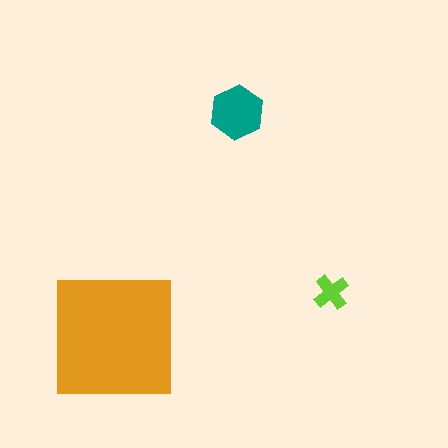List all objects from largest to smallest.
The orange square, the teal hexagon, the lime cross.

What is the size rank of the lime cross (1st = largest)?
3rd.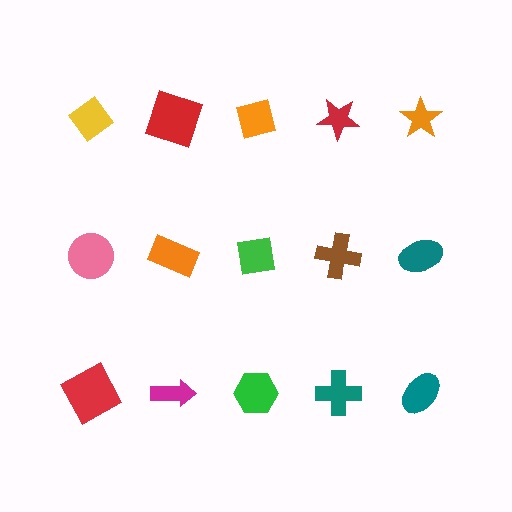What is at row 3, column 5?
A teal ellipse.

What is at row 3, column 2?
A magenta arrow.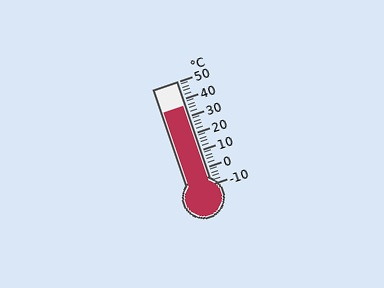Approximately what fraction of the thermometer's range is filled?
The thermometer is filled to approximately 75% of its range.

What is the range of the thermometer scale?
The thermometer scale ranges from -10°C to 50°C.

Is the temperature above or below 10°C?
The temperature is above 10°C.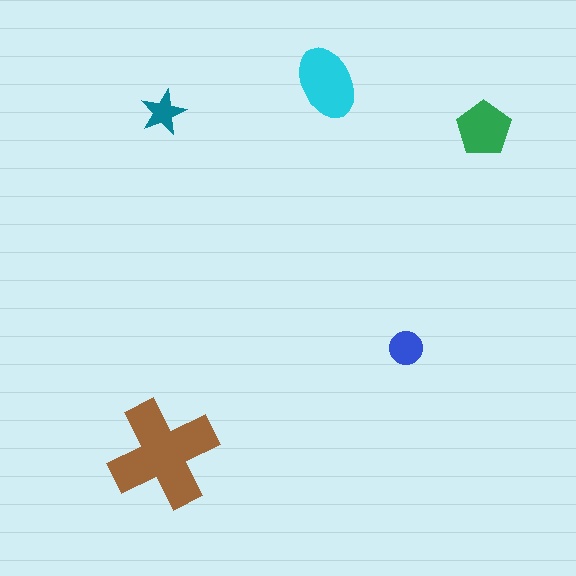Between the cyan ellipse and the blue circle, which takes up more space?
The cyan ellipse.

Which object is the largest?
The brown cross.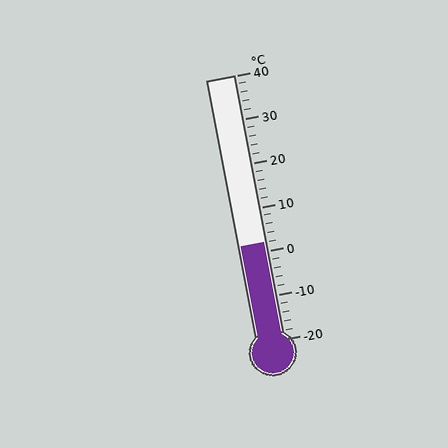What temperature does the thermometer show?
The thermometer shows approximately 2°C.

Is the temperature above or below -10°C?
The temperature is above -10°C.